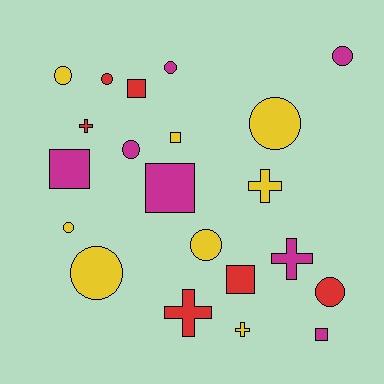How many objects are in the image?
There are 21 objects.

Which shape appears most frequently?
Circle, with 10 objects.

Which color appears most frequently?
Yellow, with 8 objects.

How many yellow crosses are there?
There are 2 yellow crosses.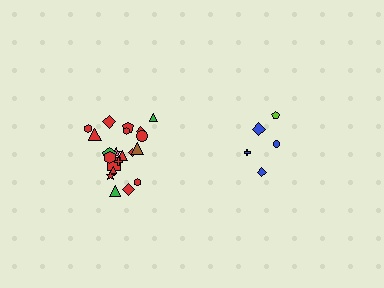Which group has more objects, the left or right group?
The left group.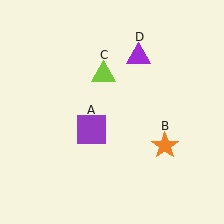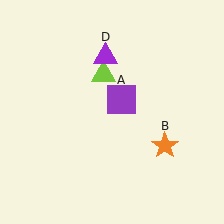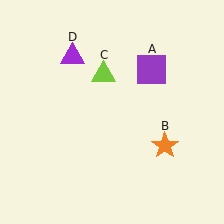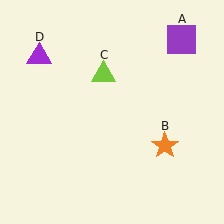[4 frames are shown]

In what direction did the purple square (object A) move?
The purple square (object A) moved up and to the right.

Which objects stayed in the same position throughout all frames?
Orange star (object B) and lime triangle (object C) remained stationary.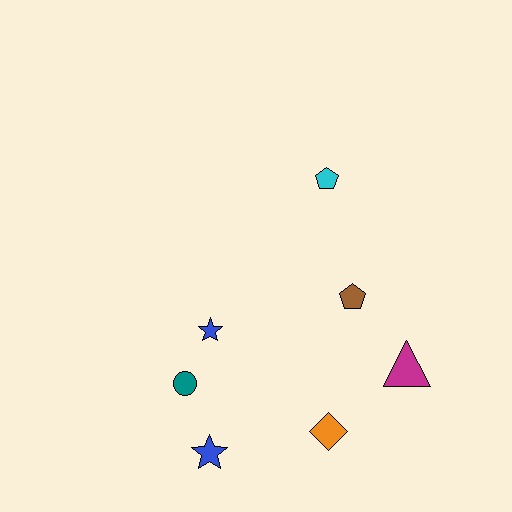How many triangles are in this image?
There is 1 triangle.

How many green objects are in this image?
There are no green objects.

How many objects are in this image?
There are 7 objects.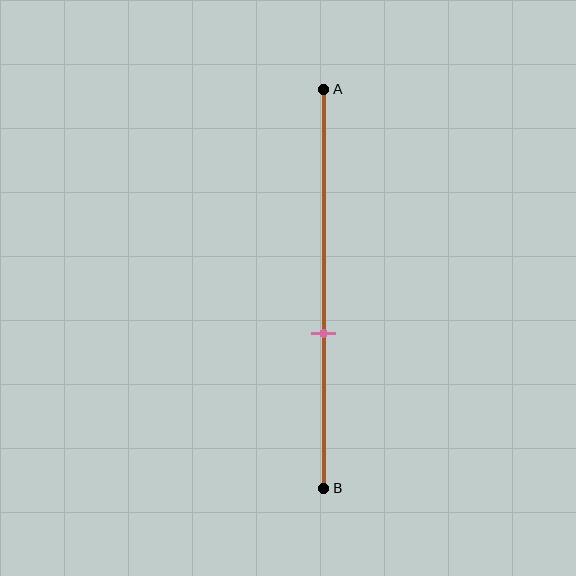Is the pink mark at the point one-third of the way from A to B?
No, the mark is at about 60% from A, not at the 33% one-third point.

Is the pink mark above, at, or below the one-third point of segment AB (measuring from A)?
The pink mark is below the one-third point of segment AB.